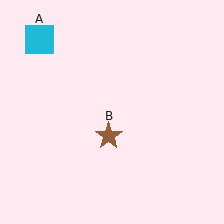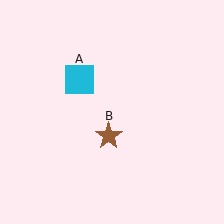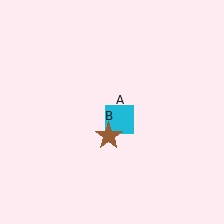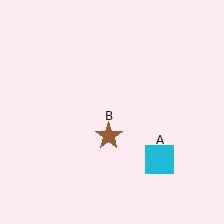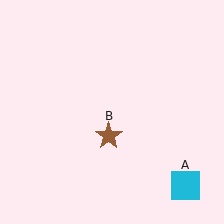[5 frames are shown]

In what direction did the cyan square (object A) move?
The cyan square (object A) moved down and to the right.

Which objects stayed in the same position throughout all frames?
Brown star (object B) remained stationary.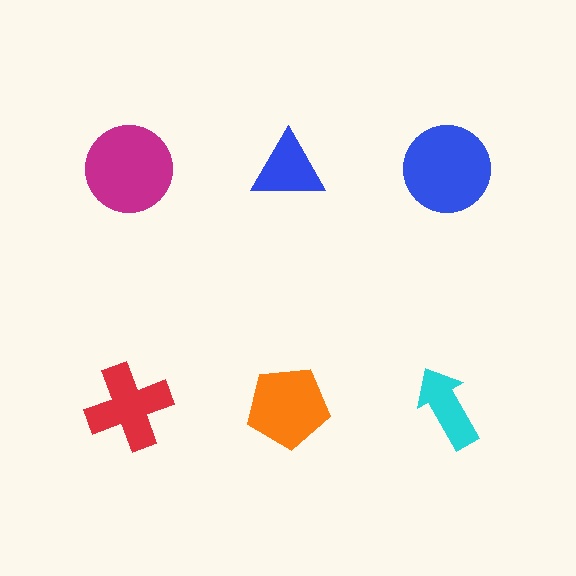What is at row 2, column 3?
A cyan arrow.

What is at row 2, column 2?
An orange pentagon.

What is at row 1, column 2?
A blue triangle.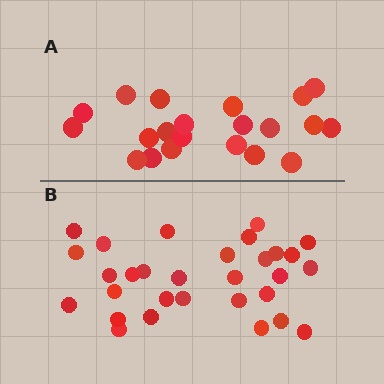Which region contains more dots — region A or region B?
Region B (the bottom region) has more dots.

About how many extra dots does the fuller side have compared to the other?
Region B has roughly 8 or so more dots than region A.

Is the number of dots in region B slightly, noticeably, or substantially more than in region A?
Region B has noticeably more, but not dramatically so. The ratio is roughly 1.4 to 1.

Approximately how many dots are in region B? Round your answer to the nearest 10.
About 30 dots.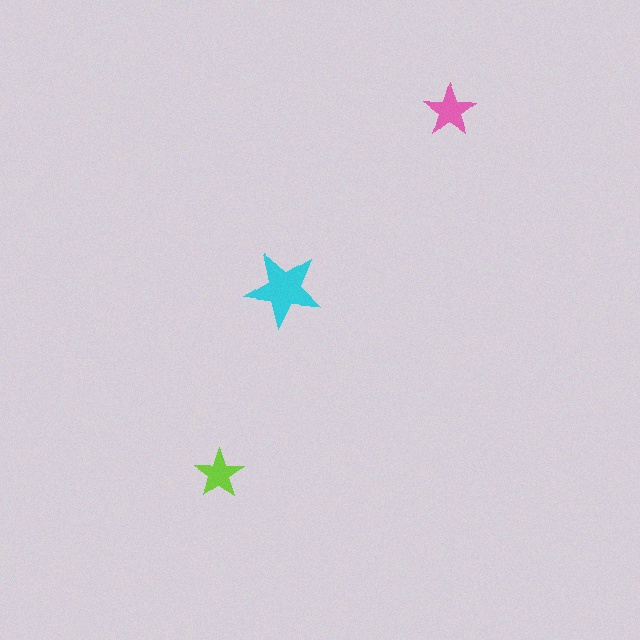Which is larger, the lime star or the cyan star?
The cyan one.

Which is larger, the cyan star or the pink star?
The cyan one.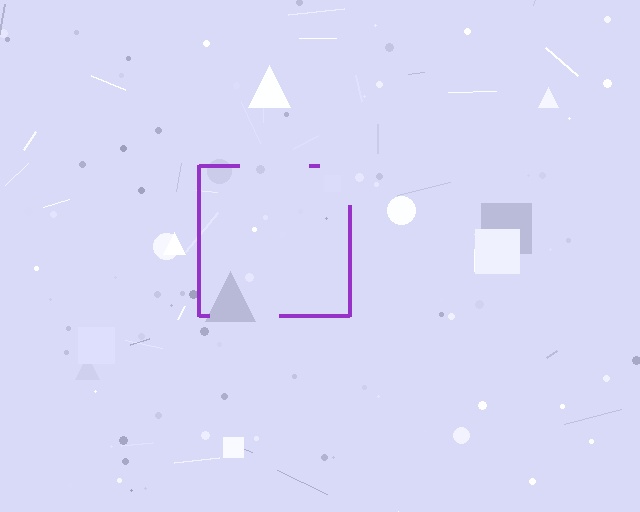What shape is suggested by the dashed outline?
The dashed outline suggests a square.